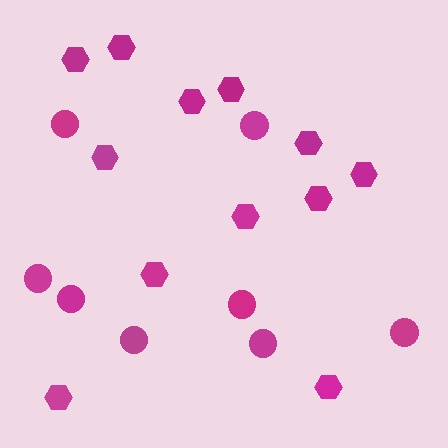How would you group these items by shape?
There are 2 groups: one group of hexagons (12) and one group of circles (8).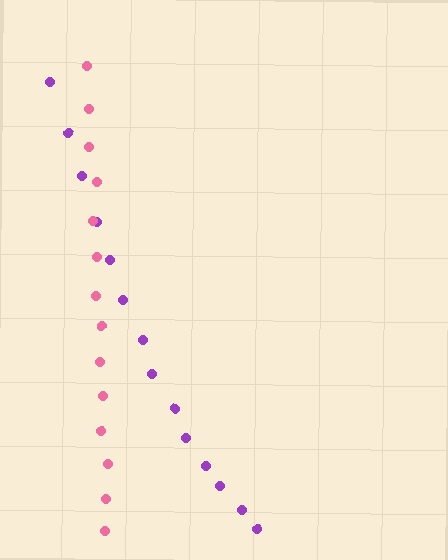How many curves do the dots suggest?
There are 2 distinct paths.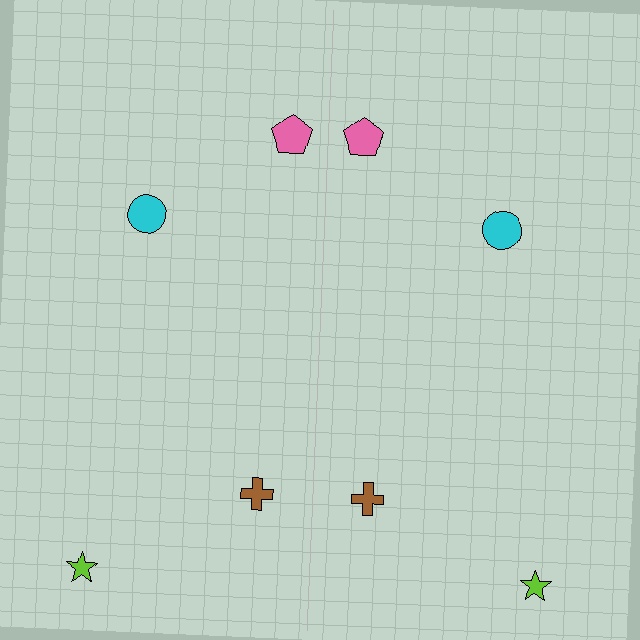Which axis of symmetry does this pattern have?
The pattern has a vertical axis of symmetry running through the center of the image.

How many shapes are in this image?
There are 8 shapes in this image.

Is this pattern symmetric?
Yes, this pattern has bilateral (reflection) symmetry.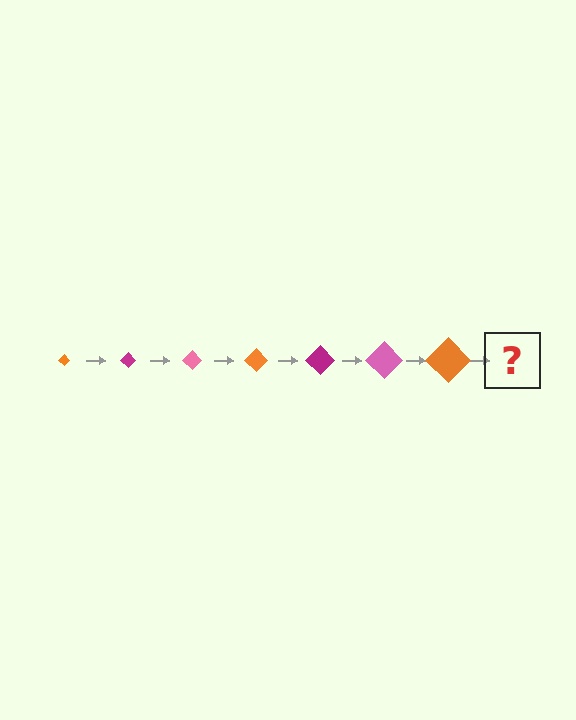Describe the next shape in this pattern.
It should be a magenta diamond, larger than the previous one.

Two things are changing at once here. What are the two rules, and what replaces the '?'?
The two rules are that the diamond grows larger each step and the color cycles through orange, magenta, and pink. The '?' should be a magenta diamond, larger than the previous one.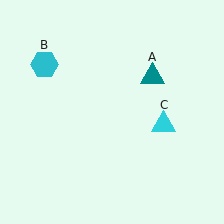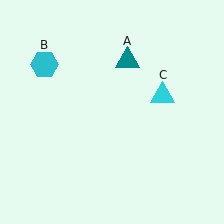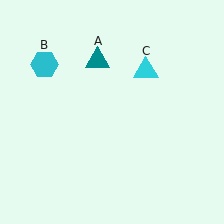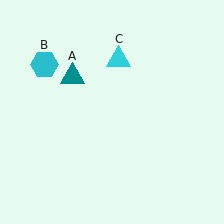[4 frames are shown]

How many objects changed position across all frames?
2 objects changed position: teal triangle (object A), cyan triangle (object C).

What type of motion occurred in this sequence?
The teal triangle (object A), cyan triangle (object C) rotated counterclockwise around the center of the scene.